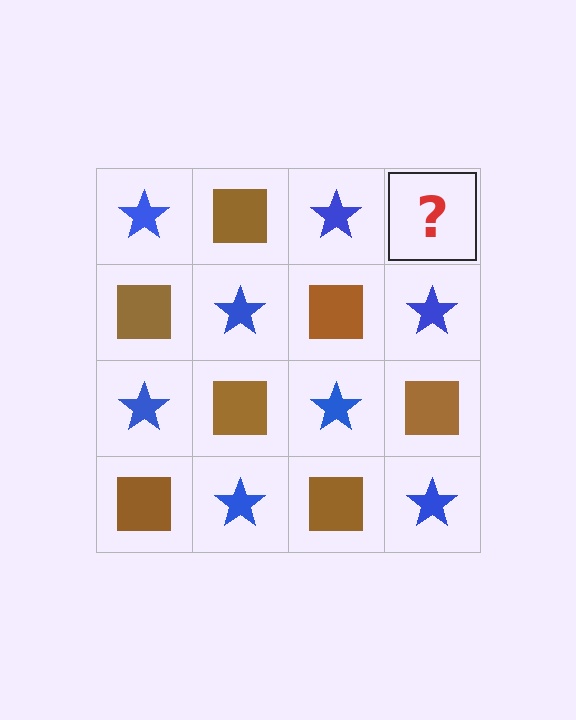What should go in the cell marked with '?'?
The missing cell should contain a brown square.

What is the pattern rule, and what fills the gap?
The rule is that it alternates blue star and brown square in a checkerboard pattern. The gap should be filled with a brown square.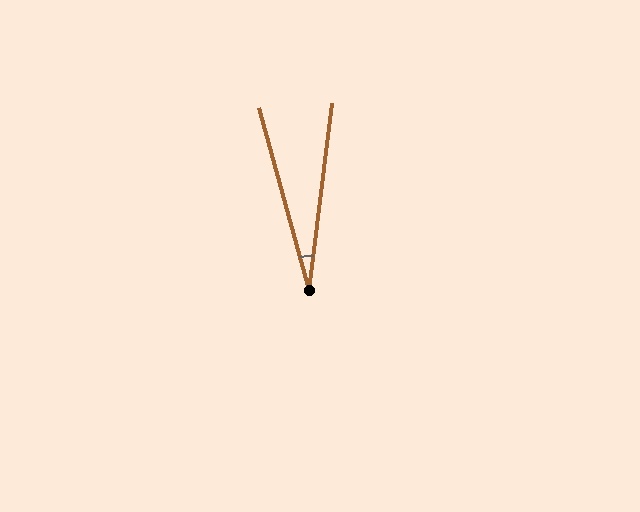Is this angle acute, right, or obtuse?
It is acute.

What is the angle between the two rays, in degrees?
Approximately 22 degrees.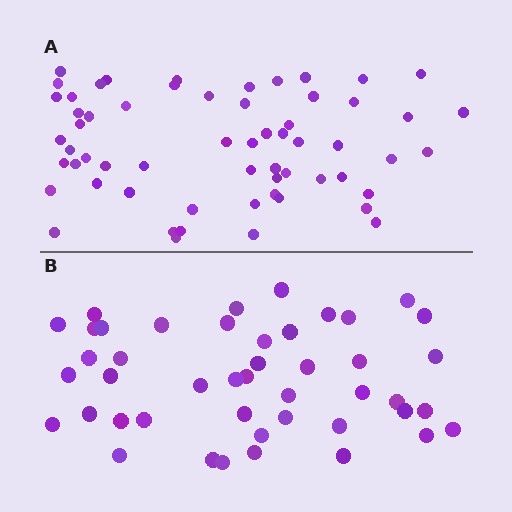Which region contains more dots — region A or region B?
Region A (the top region) has more dots.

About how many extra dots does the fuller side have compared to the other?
Region A has approximately 15 more dots than region B.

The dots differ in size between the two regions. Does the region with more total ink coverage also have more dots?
No. Region B has more total ink coverage because its dots are larger, but region A actually contains more individual dots. Total area can be misleading — the number of items is what matters here.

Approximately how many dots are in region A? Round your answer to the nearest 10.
About 60 dots.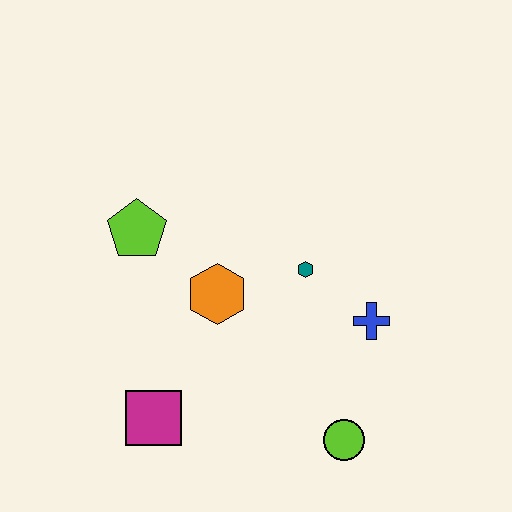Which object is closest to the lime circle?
The blue cross is closest to the lime circle.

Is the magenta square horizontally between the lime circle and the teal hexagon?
No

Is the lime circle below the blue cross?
Yes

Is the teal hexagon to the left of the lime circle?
Yes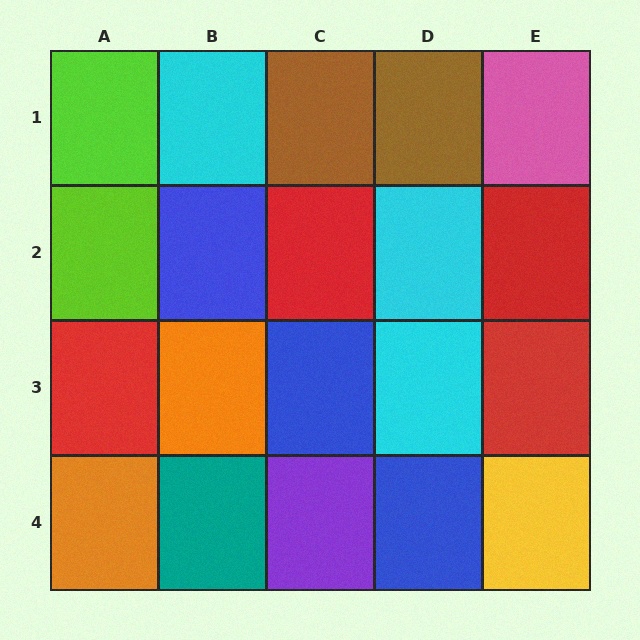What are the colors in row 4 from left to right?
Orange, teal, purple, blue, yellow.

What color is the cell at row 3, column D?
Cyan.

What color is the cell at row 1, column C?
Brown.